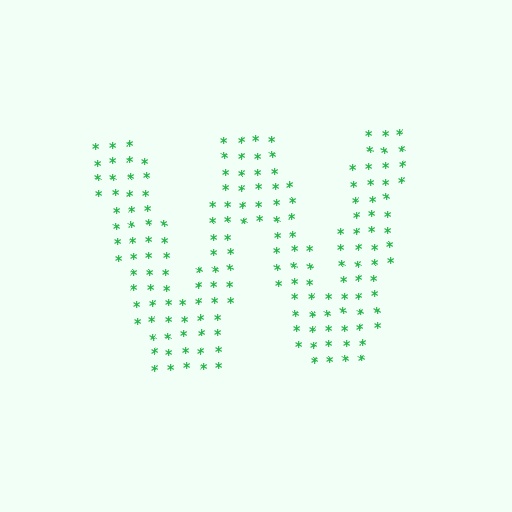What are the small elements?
The small elements are asterisks.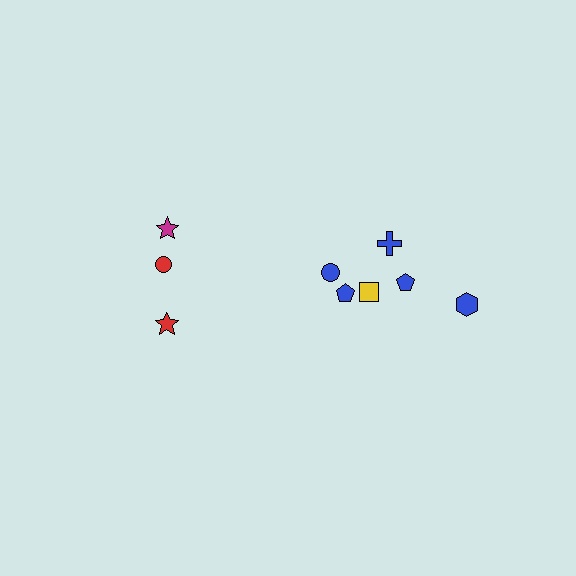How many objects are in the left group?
There are 3 objects.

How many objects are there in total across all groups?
There are 9 objects.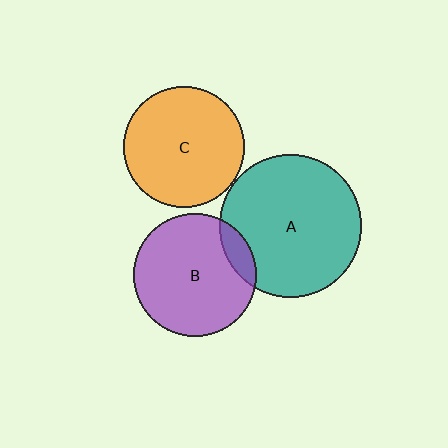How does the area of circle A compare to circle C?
Approximately 1.4 times.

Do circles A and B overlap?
Yes.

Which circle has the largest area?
Circle A (teal).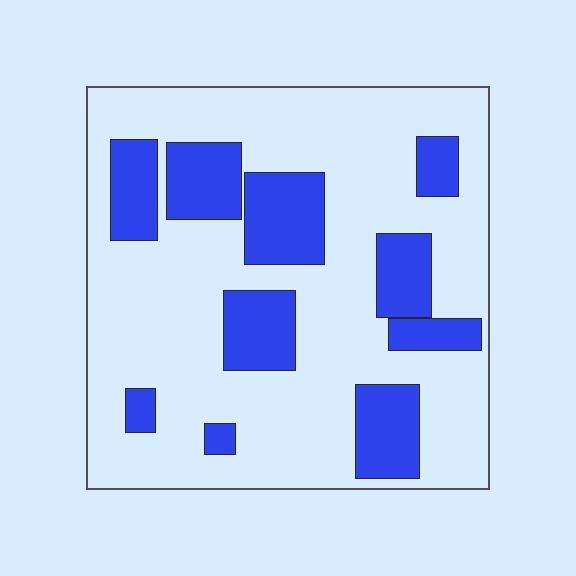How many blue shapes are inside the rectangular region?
10.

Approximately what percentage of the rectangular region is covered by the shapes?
Approximately 25%.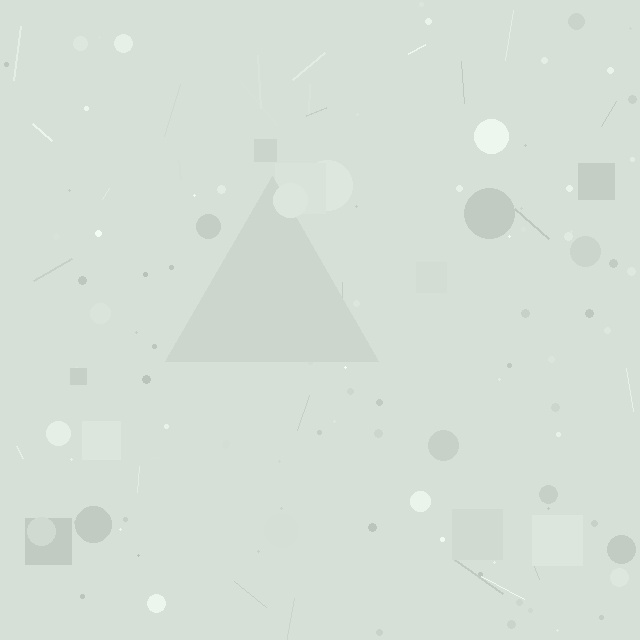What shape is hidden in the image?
A triangle is hidden in the image.